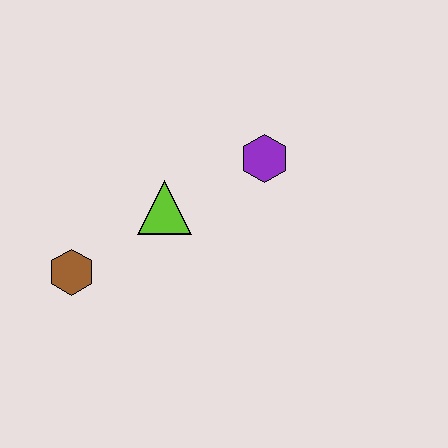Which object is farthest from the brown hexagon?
The purple hexagon is farthest from the brown hexagon.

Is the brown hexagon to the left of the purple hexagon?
Yes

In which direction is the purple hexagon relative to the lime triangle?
The purple hexagon is to the right of the lime triangle.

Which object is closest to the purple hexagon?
The lime triangle is closest to the purple hexagon.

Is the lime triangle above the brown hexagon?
Yes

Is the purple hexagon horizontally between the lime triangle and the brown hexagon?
No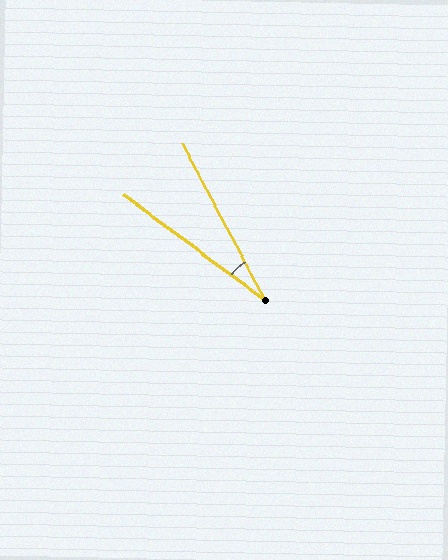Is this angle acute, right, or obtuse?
It is acute.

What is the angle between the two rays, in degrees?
Approximately 26 degrees.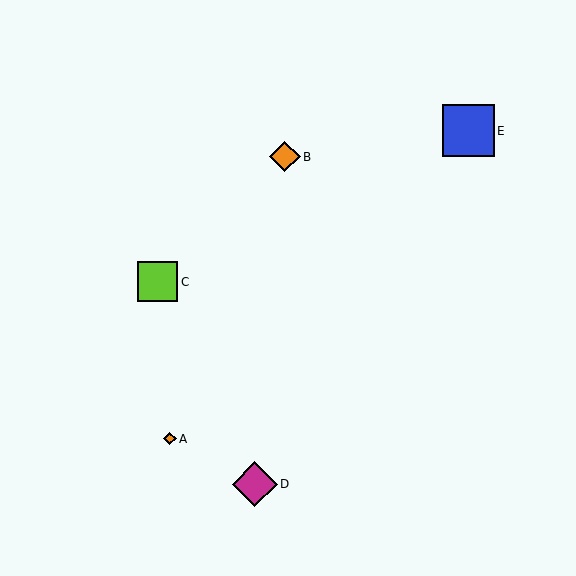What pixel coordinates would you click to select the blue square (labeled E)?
Click at (468, 131) to select the blue square E.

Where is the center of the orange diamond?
The center of the orange diamond is at (170, 439).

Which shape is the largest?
The blue square (labeled E) is the largest.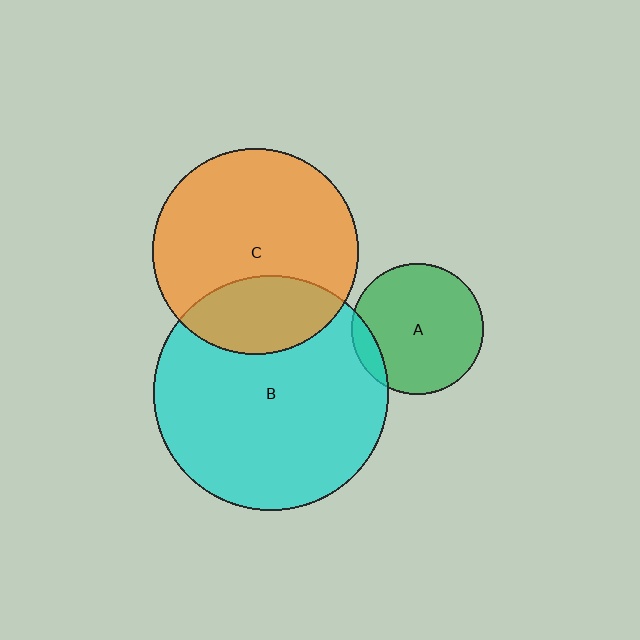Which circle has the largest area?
Circle B (cyan).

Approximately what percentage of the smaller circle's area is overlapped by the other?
Approximately 10%.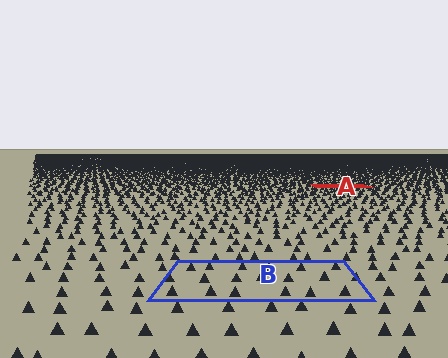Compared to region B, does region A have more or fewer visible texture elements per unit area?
Region A has more texture elements per unit area — they are packed more densely because it is farther away.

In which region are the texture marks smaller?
The texture marks are smaller in region A, because it is farther away.